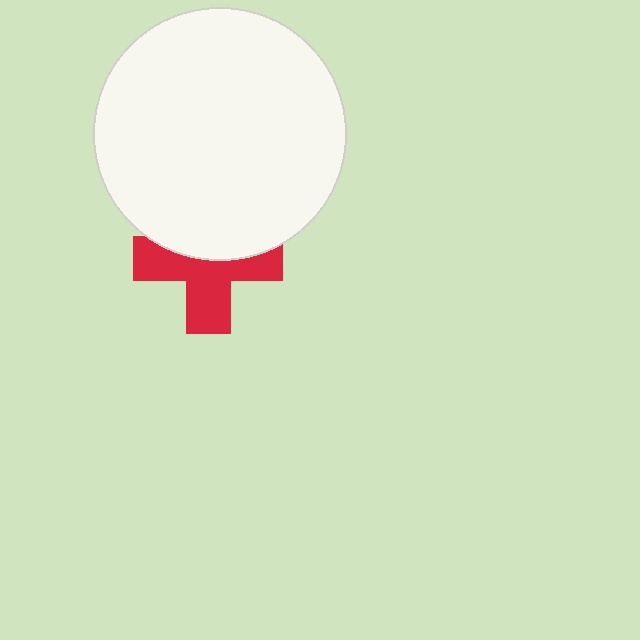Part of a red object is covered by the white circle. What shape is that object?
It is a cross.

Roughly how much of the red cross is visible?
About half of it is visible (roughly 57%).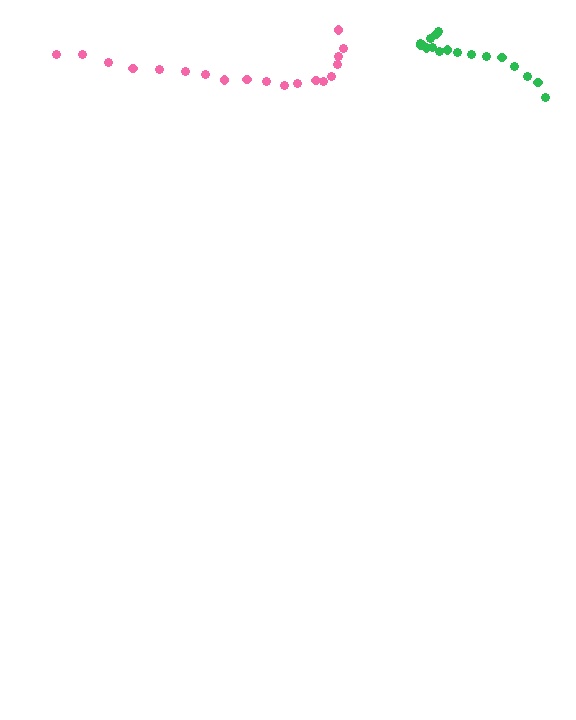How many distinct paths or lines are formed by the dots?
There are 2 distinct paths.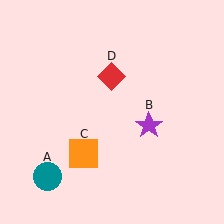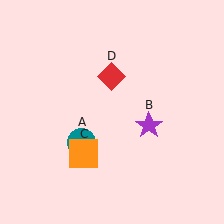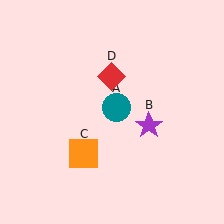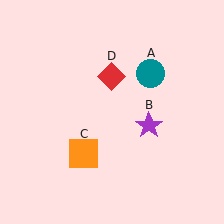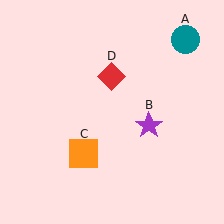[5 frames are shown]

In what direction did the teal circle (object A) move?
The teal circle (object A) moved up and to the right.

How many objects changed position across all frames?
1 object changed position: teal circle (object A).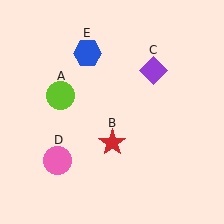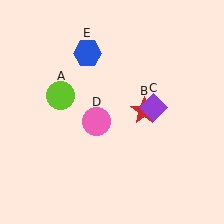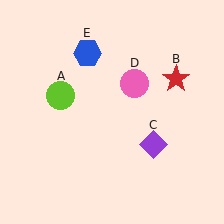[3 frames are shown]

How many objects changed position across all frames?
3 objects changed position: red star (object B), purple diamond (object C), pink circle (object D).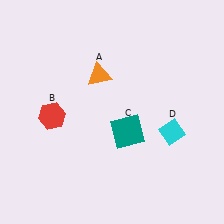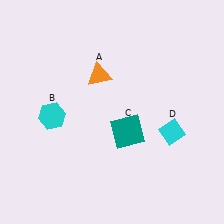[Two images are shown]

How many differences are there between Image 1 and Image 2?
There is 1 difference between the two images.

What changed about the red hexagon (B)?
In Image 1, B is red. In Image 2, it changed to cyan.